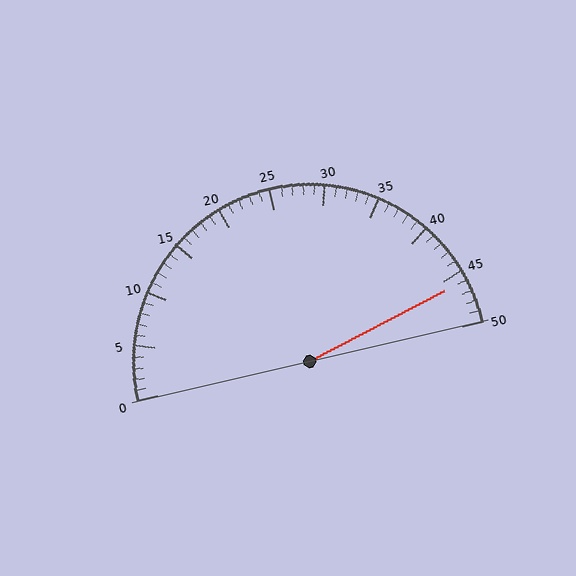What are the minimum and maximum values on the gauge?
The gauge ranges from 0 to 50.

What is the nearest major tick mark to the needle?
The nearest major tick mark is 45.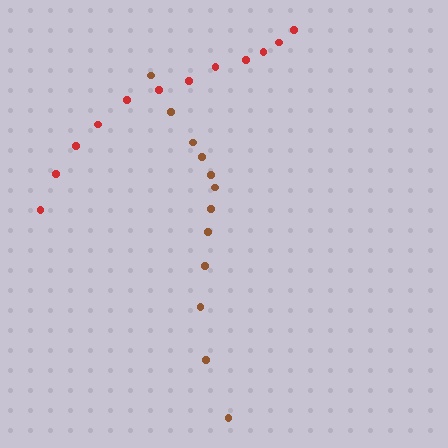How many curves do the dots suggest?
There are 2 distinct paths.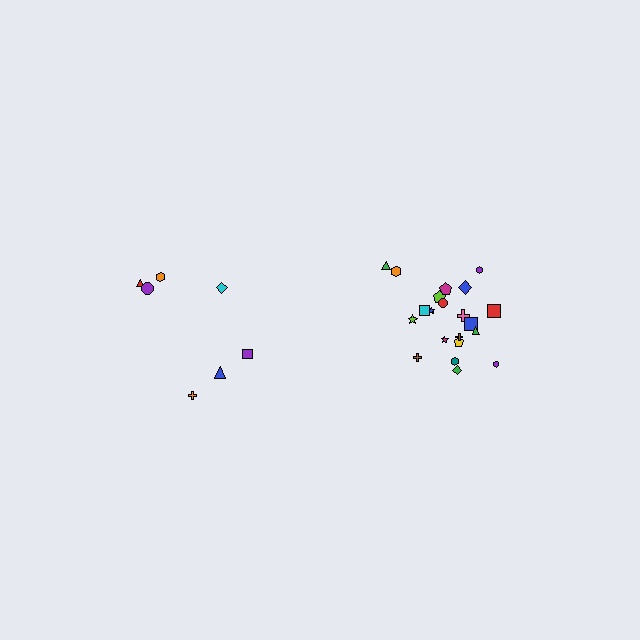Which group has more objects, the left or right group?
The right group.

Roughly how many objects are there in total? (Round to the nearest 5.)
Roughly 30 objects in total.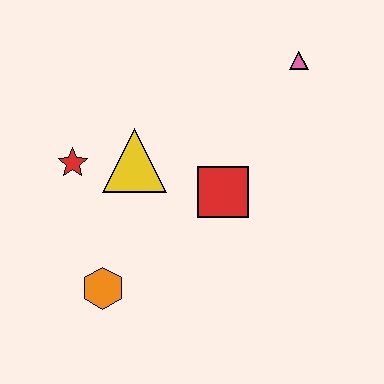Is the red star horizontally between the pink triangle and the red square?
No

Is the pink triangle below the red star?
No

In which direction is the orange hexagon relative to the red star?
The orange hexagon is below the red star.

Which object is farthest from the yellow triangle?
The pink triangle is farthest from the yellow triangle.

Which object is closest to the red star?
The yellow triangle is closest to the red star.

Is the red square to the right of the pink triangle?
No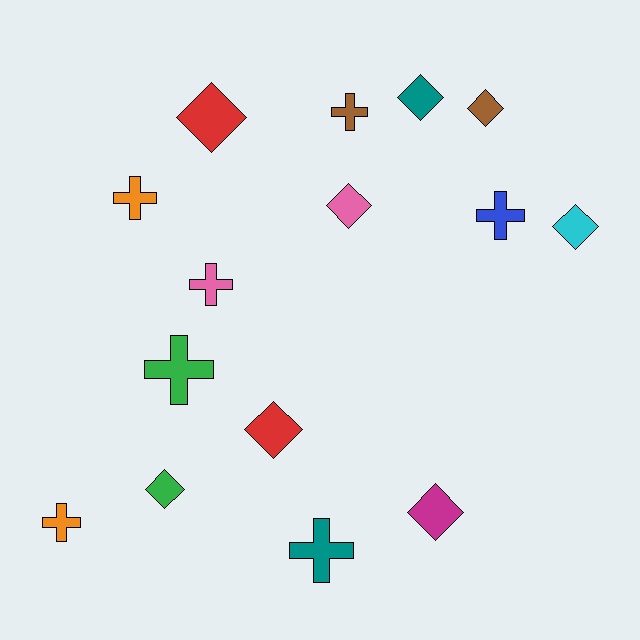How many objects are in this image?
There are 15 objects.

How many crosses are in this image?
There are 7 crosses.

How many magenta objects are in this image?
There is 1 magenta object.